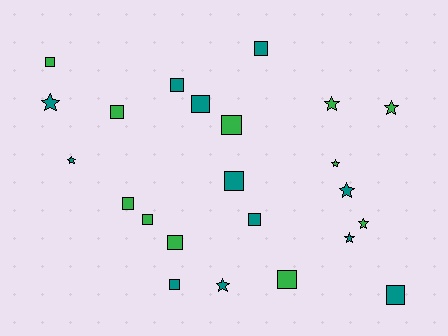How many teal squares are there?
There are 7 teal squares.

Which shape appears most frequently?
Square, with 14 objects.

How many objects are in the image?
There are 23 objects.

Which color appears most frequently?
Teal, with 12 objects.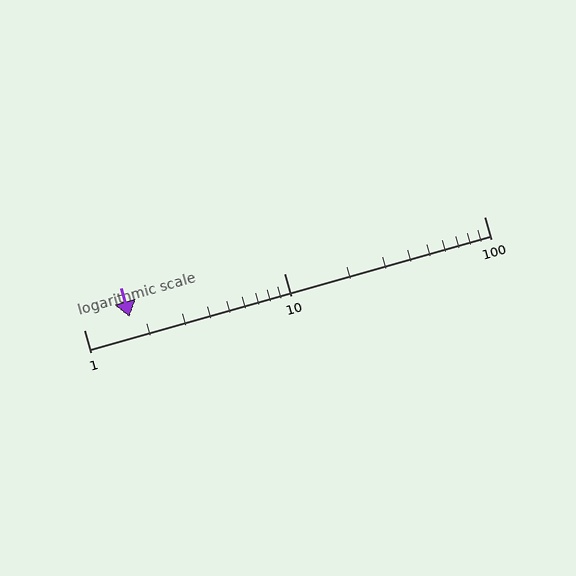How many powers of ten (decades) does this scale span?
The scale spans 2 decades, from 1 to 100.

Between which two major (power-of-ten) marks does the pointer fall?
The pointer is between 1 and 10.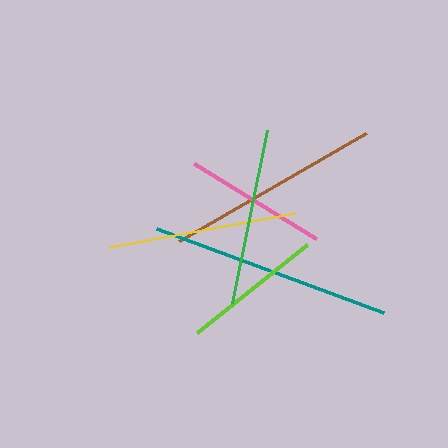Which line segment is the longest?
The teal line is the longest at approximately 241 pixels.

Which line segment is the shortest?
The lime line is the shortest at approximately 141 pixels.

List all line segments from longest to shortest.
From longest to shortest: teal, brown, yellow, green, pink, lime.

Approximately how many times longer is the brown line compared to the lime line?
The brown line is approximately 1.5 times the length of the lime line.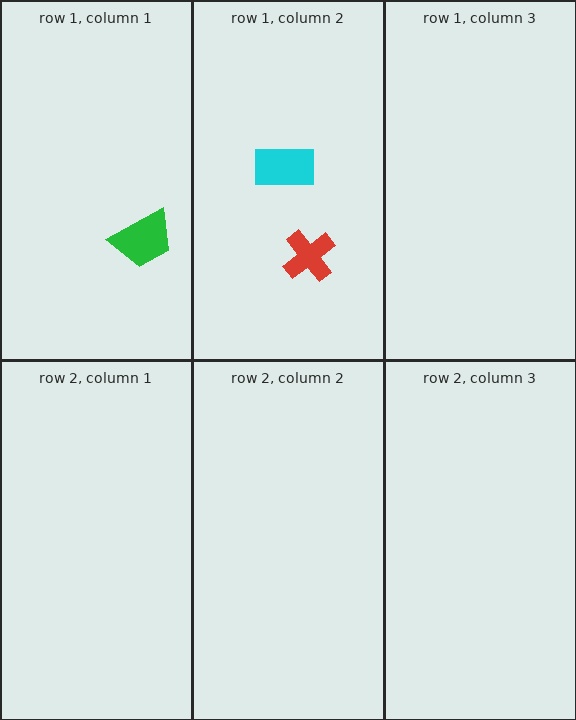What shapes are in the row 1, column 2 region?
The red cross, the cyan rectangle.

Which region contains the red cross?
The row 1, column 2 region.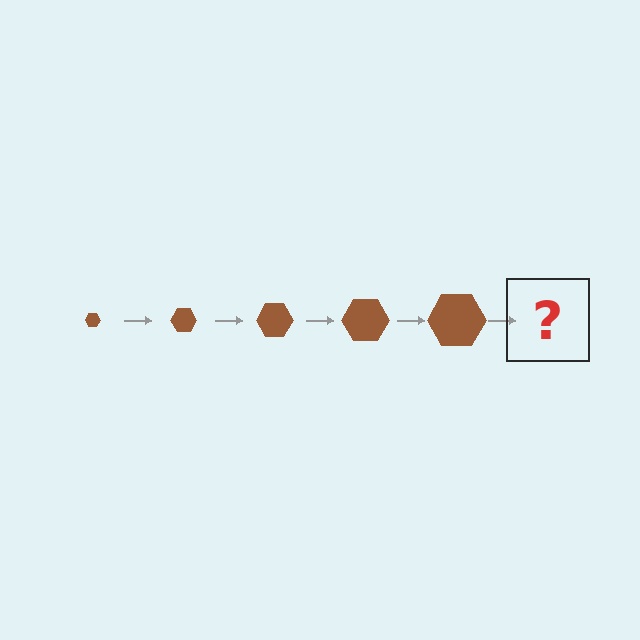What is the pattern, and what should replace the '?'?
The pattern is that the hexagon gets progressively larger each step. The '?' should be a brown hexagon, larger than the previous one.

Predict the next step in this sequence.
The next step is a brown hexagon, larger than the previous one.